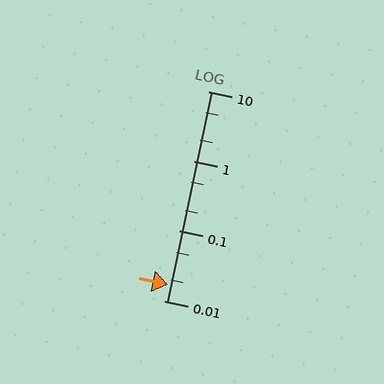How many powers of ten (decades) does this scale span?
The scale spans 3 decades, from 0.01 to 10.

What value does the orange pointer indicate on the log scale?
The pointer indicates approximately 0.017.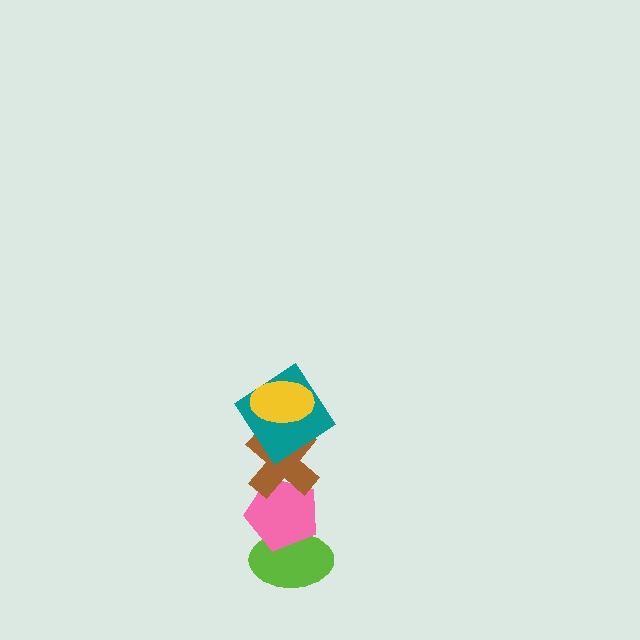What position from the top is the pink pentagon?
The pink pentagon is 4th from the top.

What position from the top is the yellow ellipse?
The yellow ellipse is 1st from the top.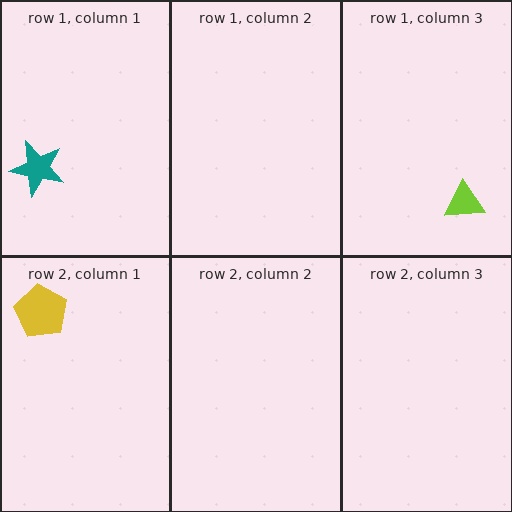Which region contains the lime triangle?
The row 1, column 3 region.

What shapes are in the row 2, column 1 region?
The yellow pentagon.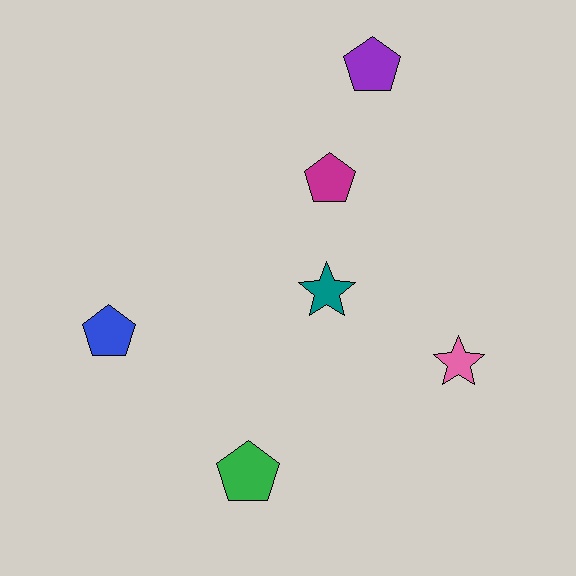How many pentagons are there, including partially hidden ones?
There are 4 pentagons.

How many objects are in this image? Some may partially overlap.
There are 6 objects.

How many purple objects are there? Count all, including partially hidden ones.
There is 1 purple object.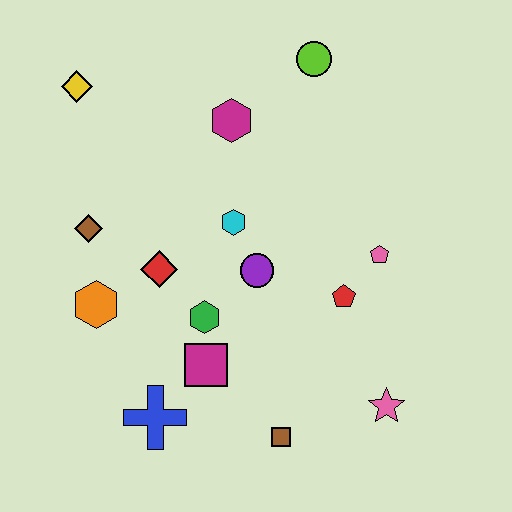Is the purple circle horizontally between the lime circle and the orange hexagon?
Yes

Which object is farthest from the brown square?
The yellow diamond is farthest from the brown square.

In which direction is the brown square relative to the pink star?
The brown square is to the left of the pink star.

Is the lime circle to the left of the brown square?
No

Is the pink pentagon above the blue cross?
Yes